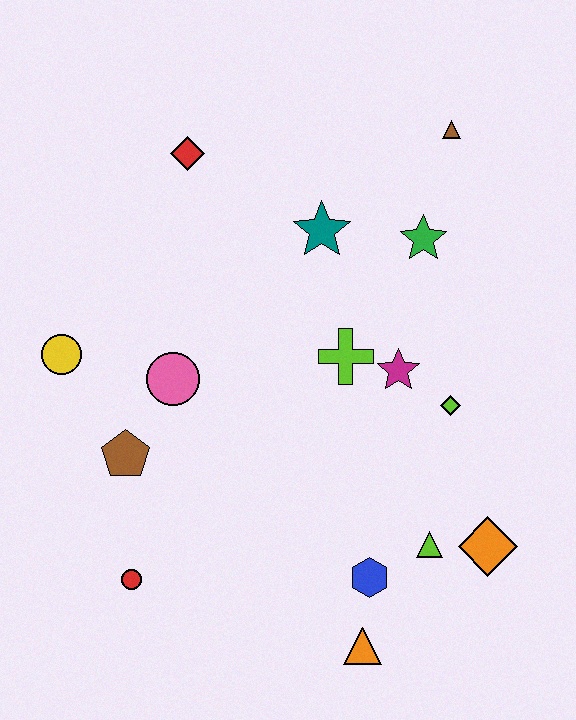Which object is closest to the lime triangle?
The orange diamond is closest to the lime triangle.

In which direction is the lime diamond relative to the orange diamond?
The lime diamond is above the orange diamond.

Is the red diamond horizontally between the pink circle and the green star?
Yes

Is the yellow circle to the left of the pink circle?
Yes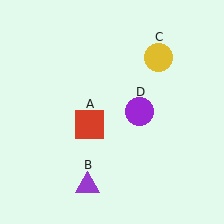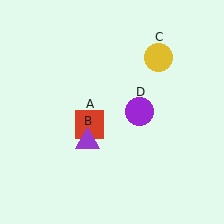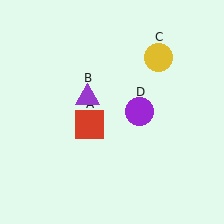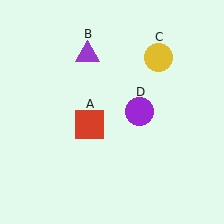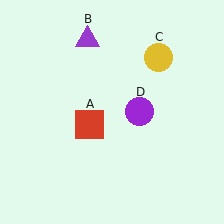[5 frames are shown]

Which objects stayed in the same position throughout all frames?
Red square (object A) and yellow circle (object C) and purple circle (object D) remained stationary.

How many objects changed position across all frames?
1 object changed position: purple triangle (object B).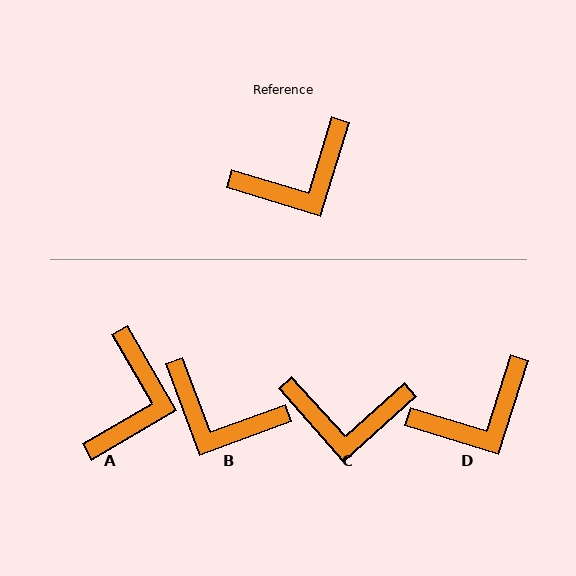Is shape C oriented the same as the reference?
No, it is off by about 31 degrees.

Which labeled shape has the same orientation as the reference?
D.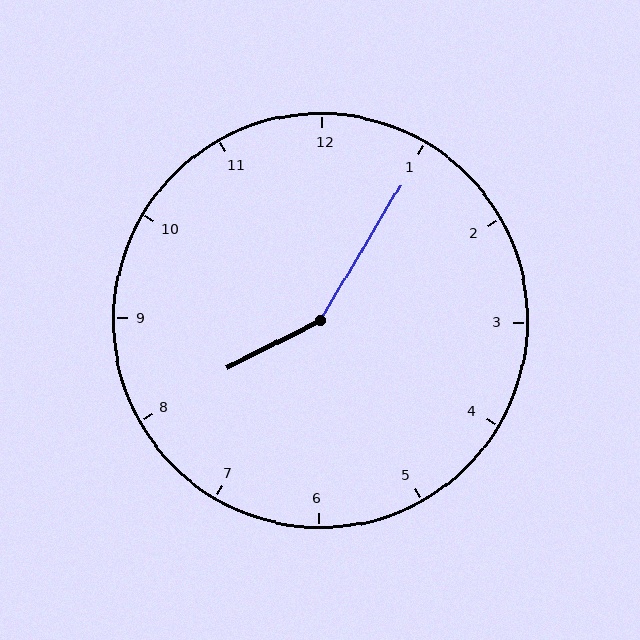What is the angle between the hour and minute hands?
Approximately 148 degrees.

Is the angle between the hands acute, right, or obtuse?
It is obtuse.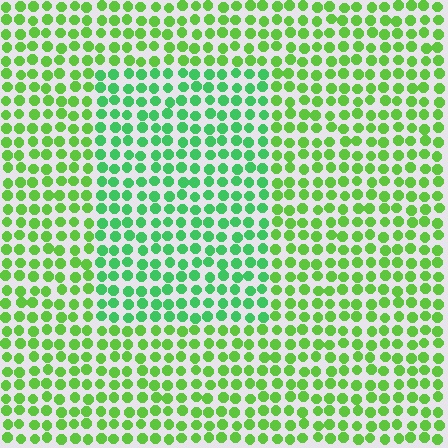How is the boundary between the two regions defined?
The boundary is defined purely by a slight shift in hue (about 29 degrees). Spacing, size, and orientation are identical on both sides.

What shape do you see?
I see a rectangle.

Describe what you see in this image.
The image is filled with small lime elements in a uniform arrangement. A rectangle-shaped region is visible where the elements are tinted to a slightly different hue, forming a subtle color boundary.